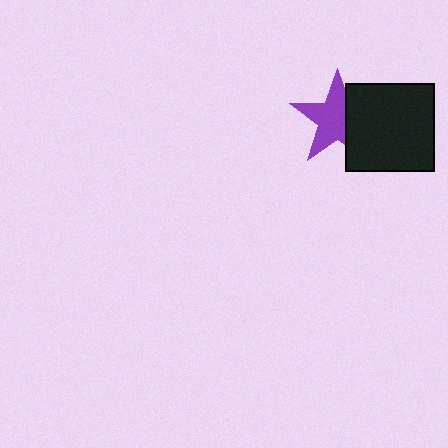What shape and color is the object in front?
The object in front is a black rectangle.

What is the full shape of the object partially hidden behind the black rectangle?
The partially hidden object is a purple star.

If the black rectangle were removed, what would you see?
You would see the complete purple star.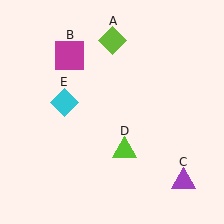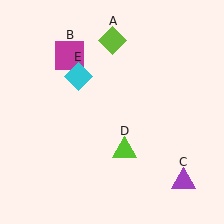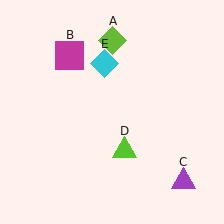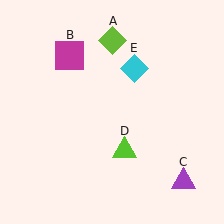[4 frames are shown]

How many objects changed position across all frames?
1 object changed position: cyan diamond (object E).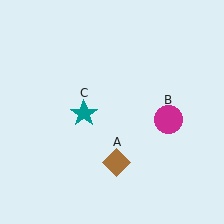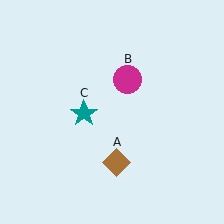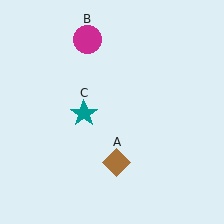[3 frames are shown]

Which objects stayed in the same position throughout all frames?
Brown diamond (object A) and teal star (object C) remained stationary.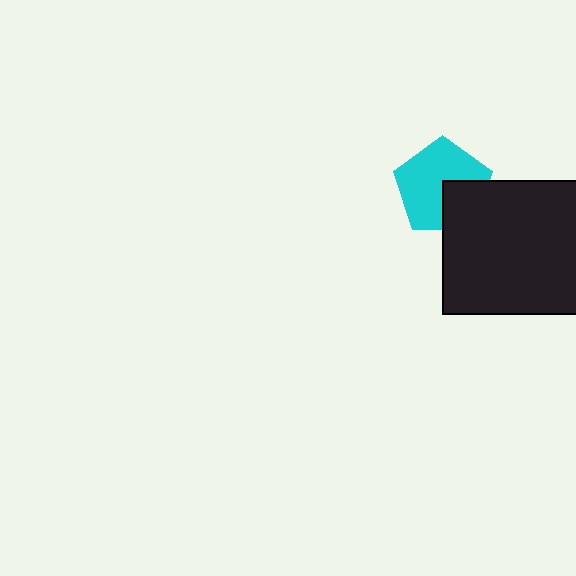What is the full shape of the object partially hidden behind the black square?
The partially hidden object is a cyan pentagon.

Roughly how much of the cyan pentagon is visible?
Most of it is visible (roughly 69%).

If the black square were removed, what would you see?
You would see the complete cyan pentagon.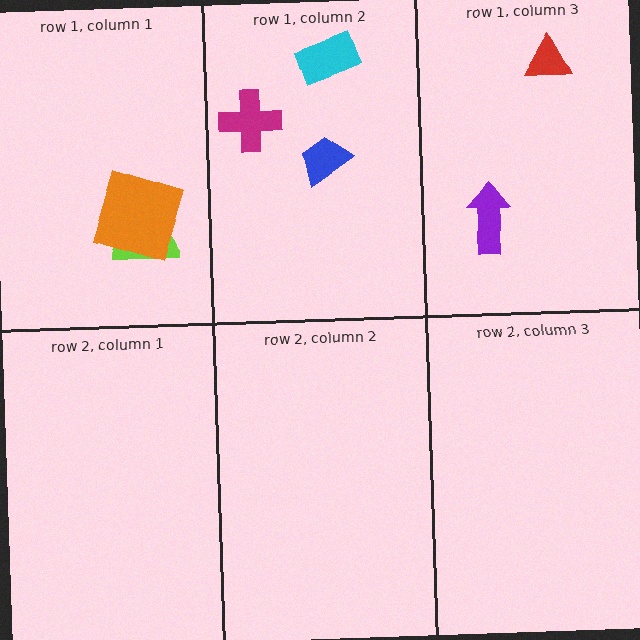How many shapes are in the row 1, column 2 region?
3.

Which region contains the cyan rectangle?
The row 1, column 2 region.